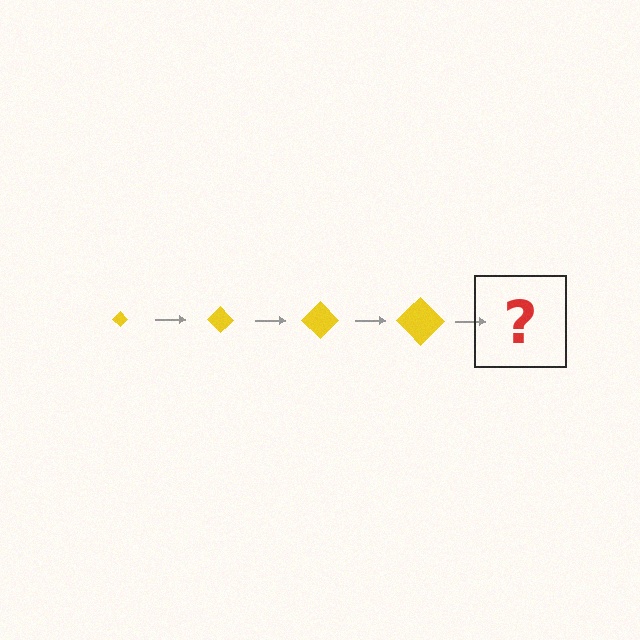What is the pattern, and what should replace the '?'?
The pattern is that the diamond gets progressively larger each step. The '?' should be a yellow diamond, larger than the previous one.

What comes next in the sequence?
The next element should be a yellow diamond, larger than the previous one.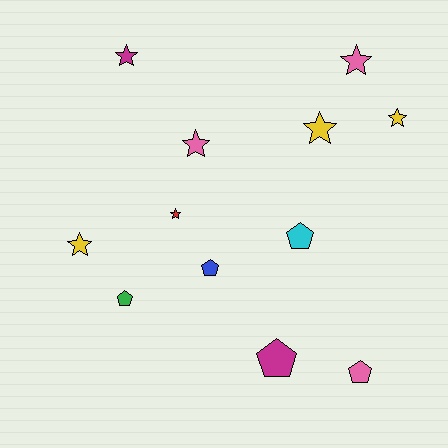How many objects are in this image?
There are 12 objects.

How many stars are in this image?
There are 7 stars.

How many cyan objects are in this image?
There is 1 cyan object.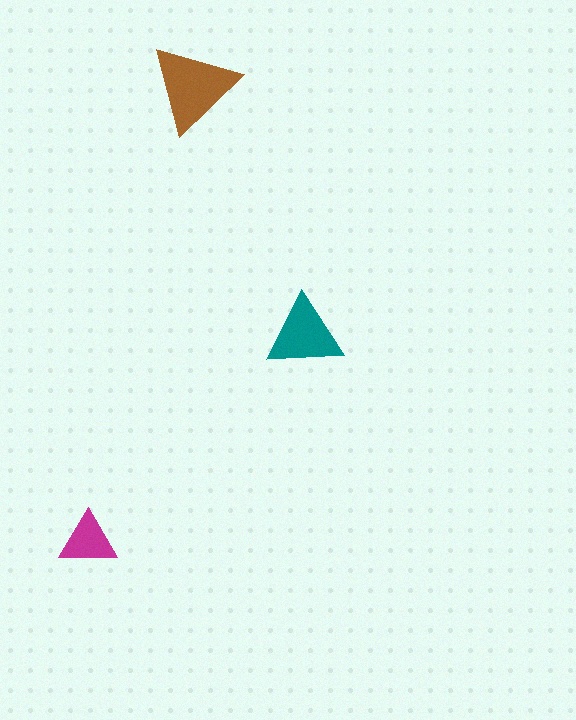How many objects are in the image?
There are 3 objects in the image.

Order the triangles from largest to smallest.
the brown one, the teal one, the magenta one.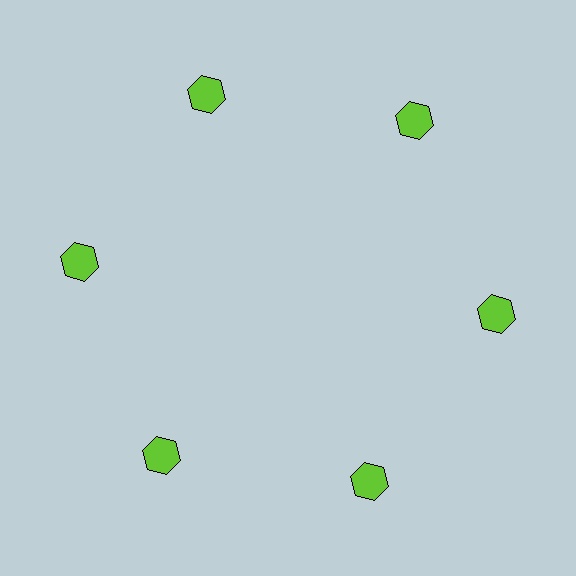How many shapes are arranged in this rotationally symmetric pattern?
There are 6 shapes, arranged in 6 groups of 1.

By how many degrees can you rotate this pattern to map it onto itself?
The pattern maps onto itself every 60 degrees of rotation.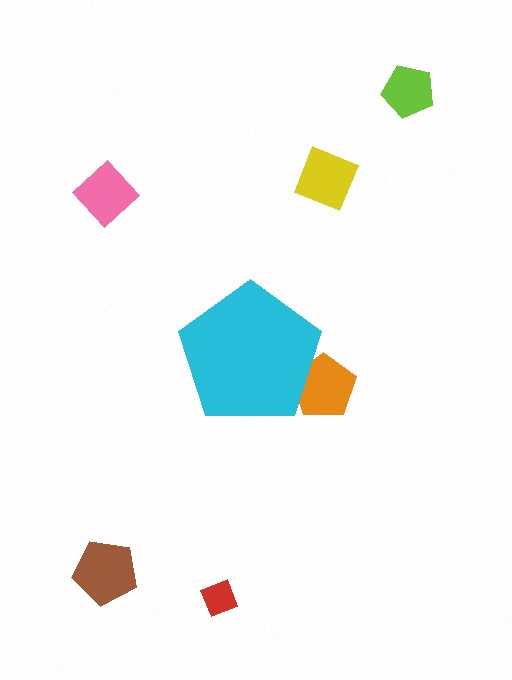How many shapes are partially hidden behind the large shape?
1 shape is partially hidden.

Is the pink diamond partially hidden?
No, the pink diamond is fully visible.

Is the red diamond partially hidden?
No, the red diamond is fully visible.